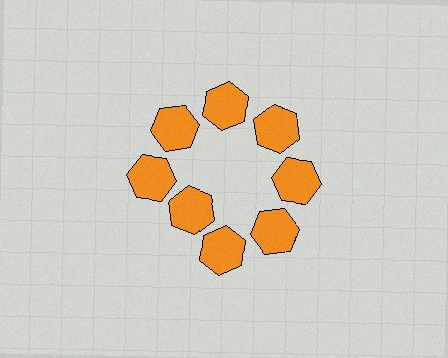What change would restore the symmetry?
The symmetry would be restored by moving it outward, back onto the ring so that all 8 hexagons sit at equal angles and equal distance from the center.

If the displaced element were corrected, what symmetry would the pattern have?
It would have 8-fold rotational symmetry — the pattern would map onto itself every 45 degrees.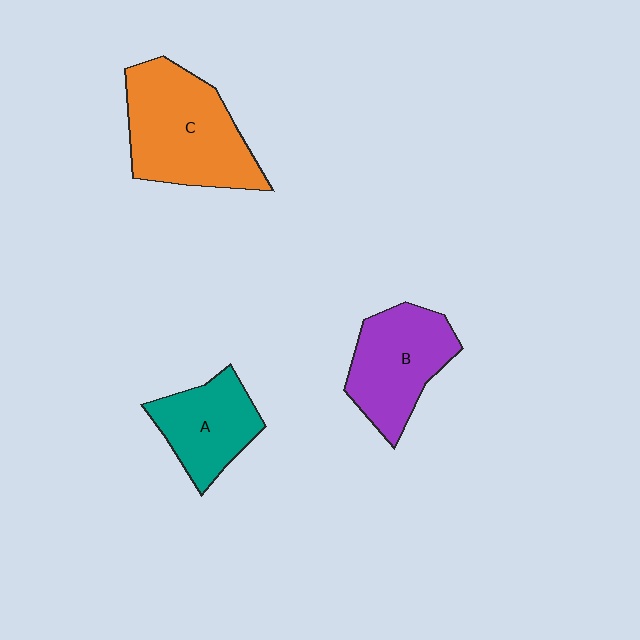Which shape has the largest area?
Shape C (orange).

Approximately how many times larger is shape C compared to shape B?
Approximately 1.3 times.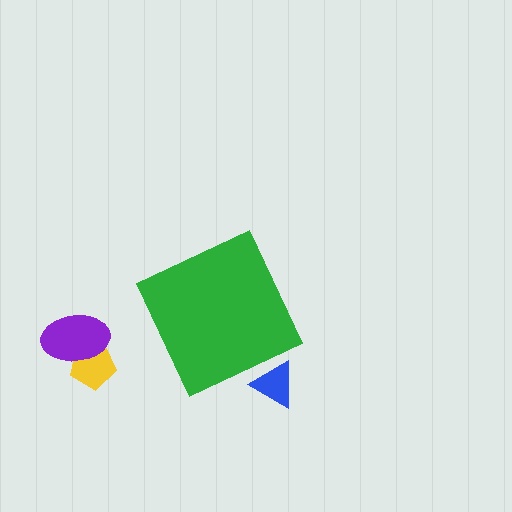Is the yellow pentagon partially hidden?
No, the yellow pentagon is fully visible.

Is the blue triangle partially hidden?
Yes, the blue triangle is partially hidden behind the green diamond.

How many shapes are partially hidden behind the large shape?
1 shape is partially hidden.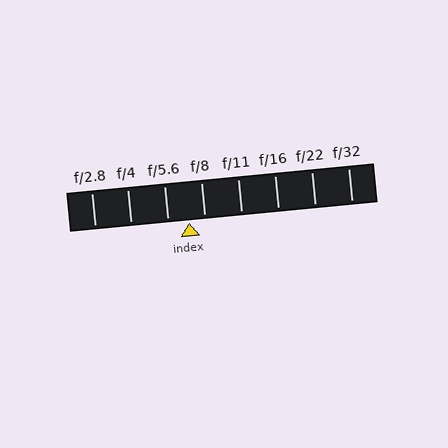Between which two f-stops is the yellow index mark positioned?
The index mark is between f/5.6 and f/8.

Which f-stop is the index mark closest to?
The index mark is closest to f/8.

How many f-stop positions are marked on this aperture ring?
There are 8 f-stop positions marked.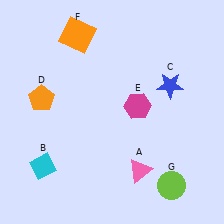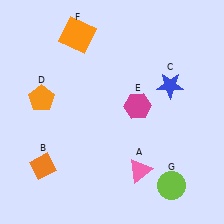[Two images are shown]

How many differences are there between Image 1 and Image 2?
There is 1 difference between the two images.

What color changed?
The diamond (B) changed from cyan in Image 1 to orange in Image 2.